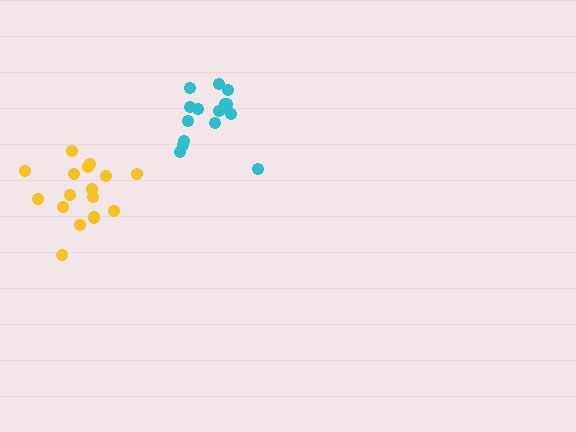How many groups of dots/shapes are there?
There are 2 groups.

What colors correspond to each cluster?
The clusters are colored: yellow, cyan.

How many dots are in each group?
Group 1: 16 dots, Group 2: 16 dots (32 total).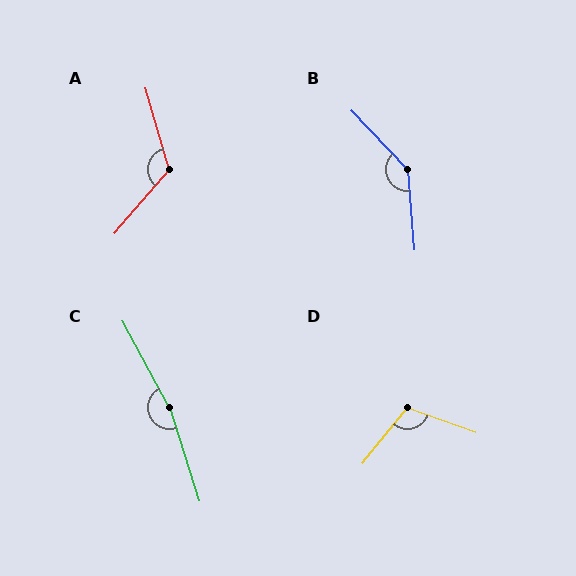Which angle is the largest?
C, at approximately 170 degrees.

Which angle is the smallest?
D, at approximately 109 degrees.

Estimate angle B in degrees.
Approximately 141 degrees.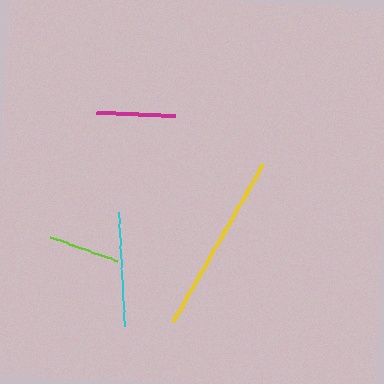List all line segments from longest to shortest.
From longest to shortest: yellow, cyan, magenta, lime.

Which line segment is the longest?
The yellow line is the longest at approximately 182 pixels.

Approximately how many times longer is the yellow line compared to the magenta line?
The yellow line is approximately 2.3 times the length of the magenta line.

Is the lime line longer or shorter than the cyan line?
The cyan line is longer than the lime line.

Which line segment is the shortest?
The lime line is the shortest at approximately 71 pixels.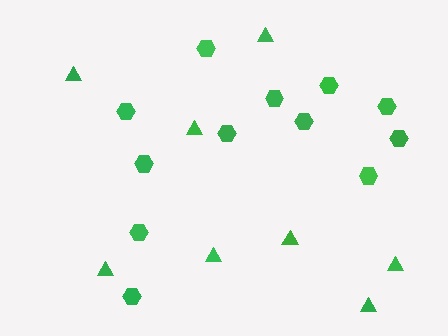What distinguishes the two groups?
There are 2 groups: one group of triangles (8) and one group of hexagons (12).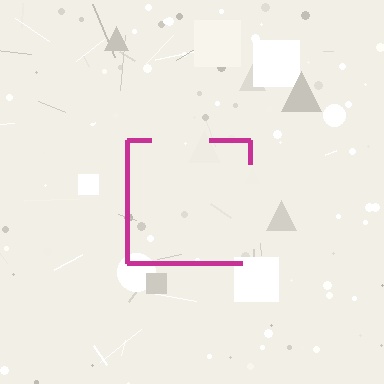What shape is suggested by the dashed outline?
The dashed outline suggests a square.